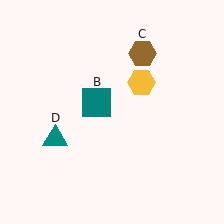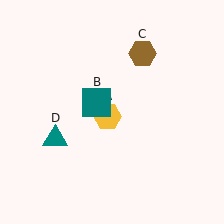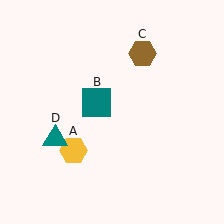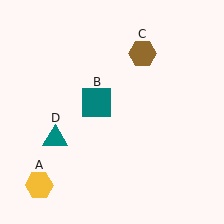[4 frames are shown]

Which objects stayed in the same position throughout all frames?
Teal square (object B) and brown hexagon (object C) and teal triangle (object D) remained stationary.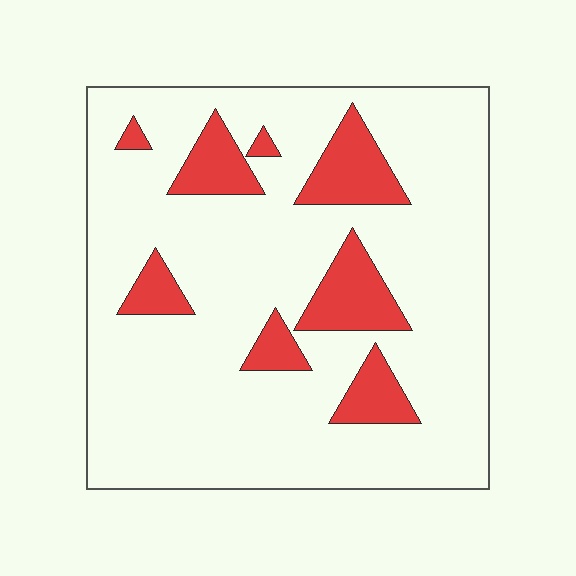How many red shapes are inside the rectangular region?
8.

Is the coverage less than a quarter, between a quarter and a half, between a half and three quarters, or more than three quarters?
Less than a quarter.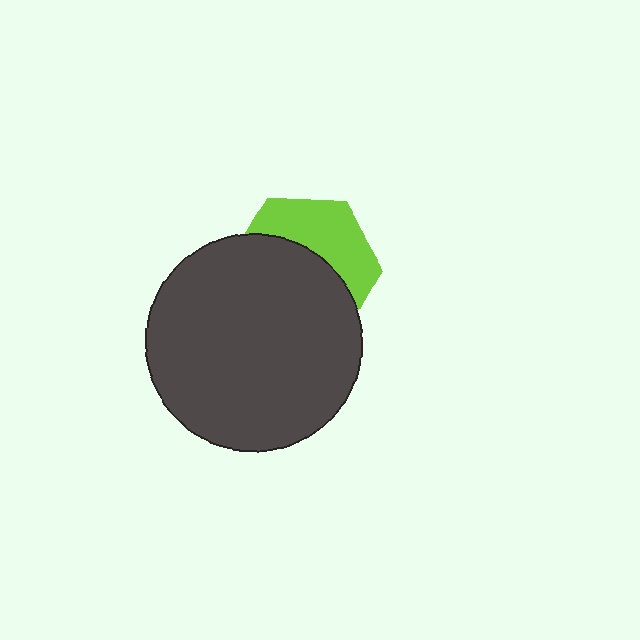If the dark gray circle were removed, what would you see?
You would see the complete lime hexagon.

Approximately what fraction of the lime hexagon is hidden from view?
Roughly 60% of the lime hexagon is hidden behind the dark gray circle.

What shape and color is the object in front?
The object in front is a dark gray circle.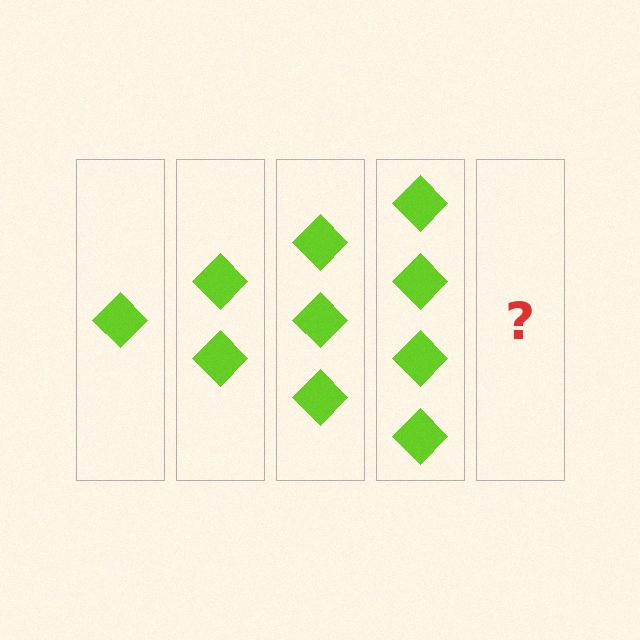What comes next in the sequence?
The next element should be 5 diamonds.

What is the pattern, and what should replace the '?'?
The pattern is that each step adds one more diamond. The '?' should be 5 diamonds.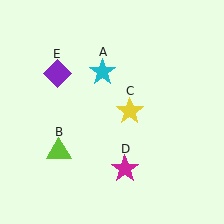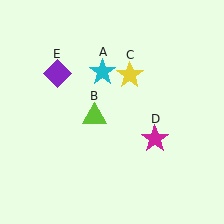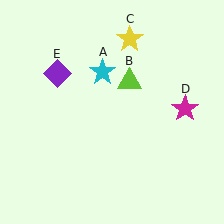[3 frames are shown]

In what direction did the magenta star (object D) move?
The magenta star (object D) moved up and to the right.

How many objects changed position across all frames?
3 objects changed position: lime triangle (object B), yellow star (object C), magenta star (object D).